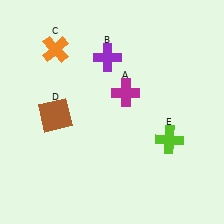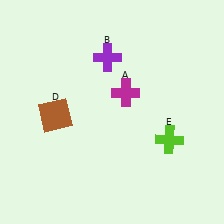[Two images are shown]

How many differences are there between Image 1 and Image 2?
There is 1 difference between the two images.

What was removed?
The orange cross (C) was removed in Image 2.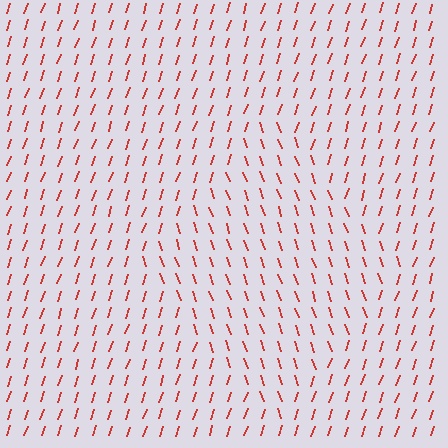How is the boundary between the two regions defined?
The boundary is defined purely by a change in line orientation (approximately 38 degrees difference). All lines are the same color and thickness.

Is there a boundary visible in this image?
Yes, there is a texture boundary formed by a change in line orientation.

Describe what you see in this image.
The image is filled with small red line segments. A diamond region in the image has lines oriented differently from the surrounding lines, creating a visible texture boundary.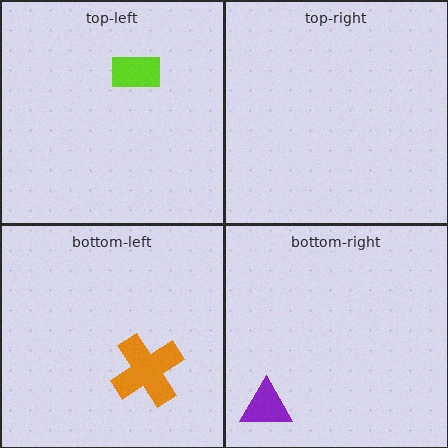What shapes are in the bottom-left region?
The orange cross.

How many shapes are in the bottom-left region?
1.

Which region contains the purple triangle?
The bottom-right region.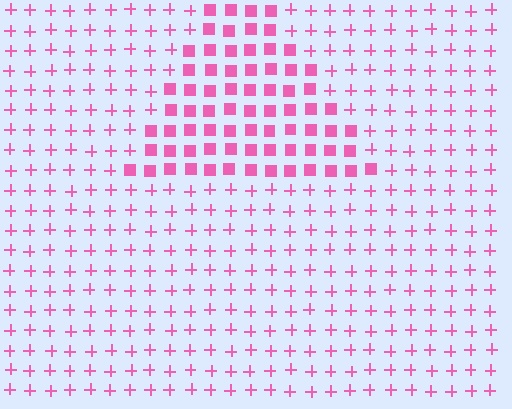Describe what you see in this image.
The image is filled with small pink elements arranged in a uniform grid. A triangle-shaped region contains squares, while the surrounding area contains plus signs. The boundary is defined purely by the change in element shape.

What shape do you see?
I see a triangle.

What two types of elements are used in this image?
The image uses squares inside the triangle region and plus signs outside it.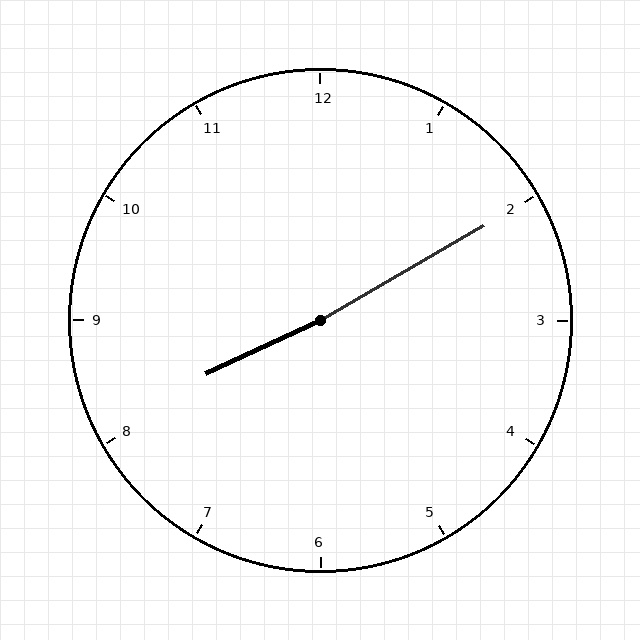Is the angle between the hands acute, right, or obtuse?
It is obtuse.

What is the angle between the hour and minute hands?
Approximately 175 degrees.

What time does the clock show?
8:10.